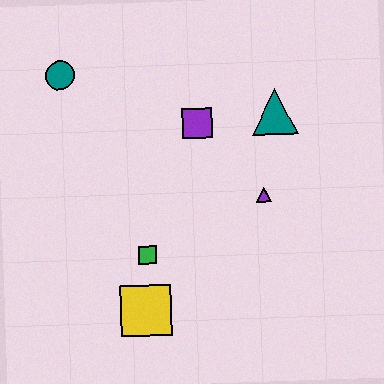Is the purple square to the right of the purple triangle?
No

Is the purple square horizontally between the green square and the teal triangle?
Yes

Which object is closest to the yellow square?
The green square is closest to the yellow square.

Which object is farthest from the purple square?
The yellow square is farthest from the purple square.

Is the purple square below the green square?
No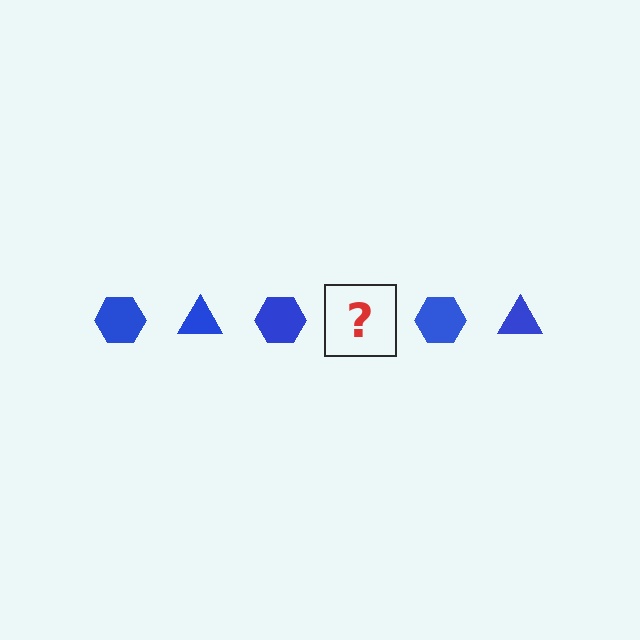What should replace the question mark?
The question mark should be replaced with a blue triangle.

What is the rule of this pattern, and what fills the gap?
The rule is that the pattern cycles through hexagon, triangle shapes in blue. The gap should be filled with a blue triangle.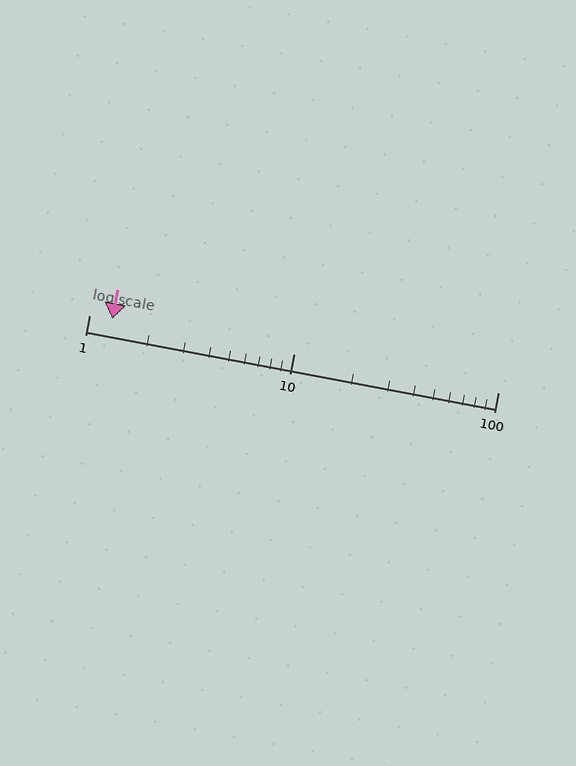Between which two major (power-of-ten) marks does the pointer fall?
The pointer is between 1 and 10.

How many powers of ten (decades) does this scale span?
The scale spans 2 decades, from 1 to 100.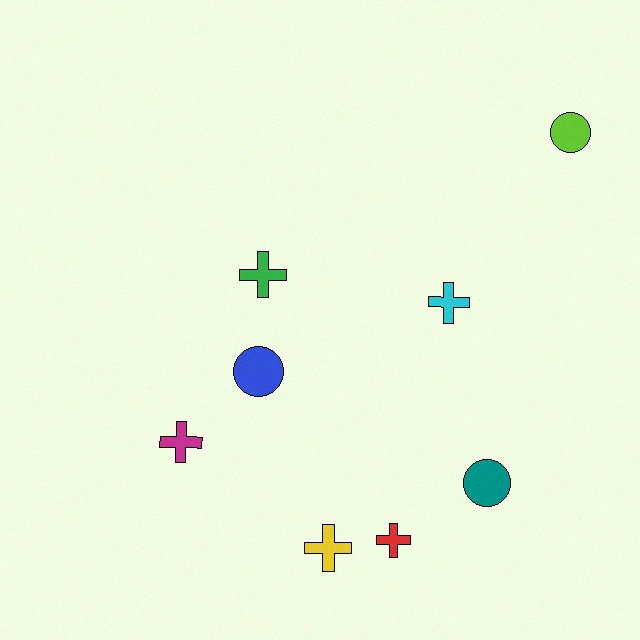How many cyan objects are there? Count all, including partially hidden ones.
There is 1 cyan object.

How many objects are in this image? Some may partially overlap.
There are 8 objects.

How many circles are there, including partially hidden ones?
There are 3 circles.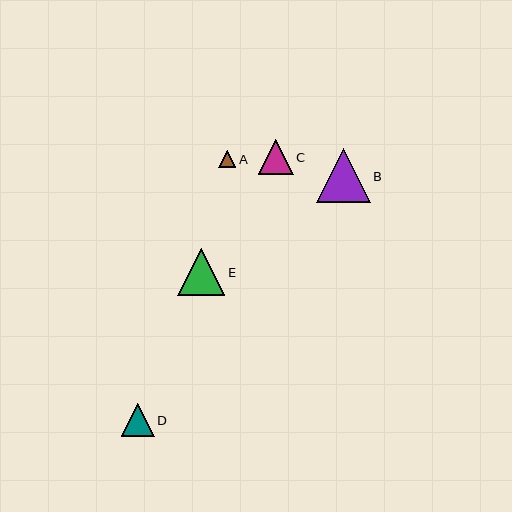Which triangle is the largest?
Triangle B is the largest with a size of approximately 54 pixels.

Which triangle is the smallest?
Triangle A is the smallest with a size of approximately 17 pixels.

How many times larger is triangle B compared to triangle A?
Triangle B is approximately 3.1 times the size of triangle A.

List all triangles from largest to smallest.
From largest to smallest: B, E, C, D, A.